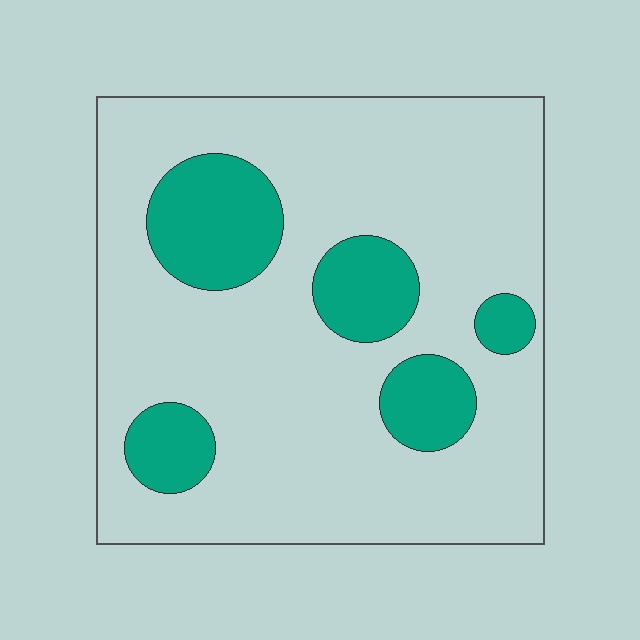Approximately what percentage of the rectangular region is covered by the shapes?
Approximately 20%.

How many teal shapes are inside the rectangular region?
5.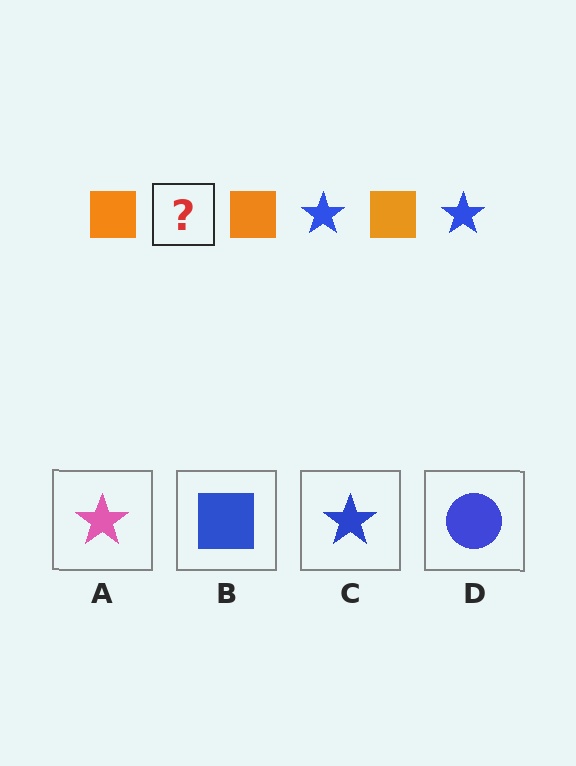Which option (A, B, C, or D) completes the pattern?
C.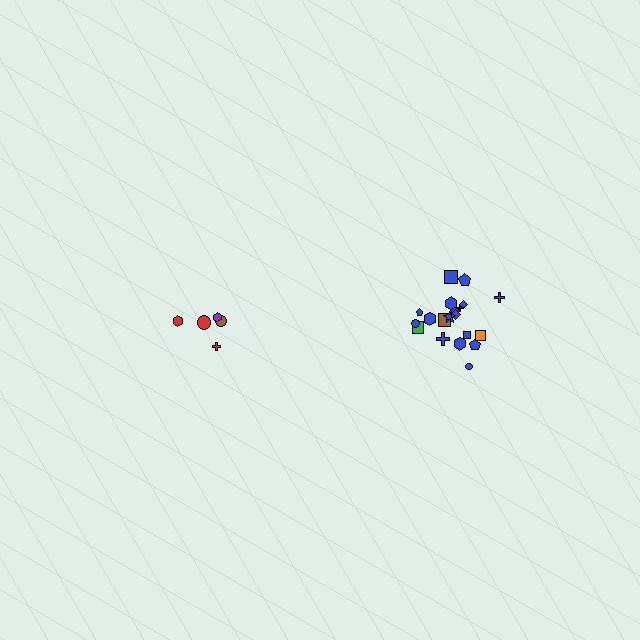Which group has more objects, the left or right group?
The right group.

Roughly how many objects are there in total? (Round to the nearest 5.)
Roughly 25 objects in total.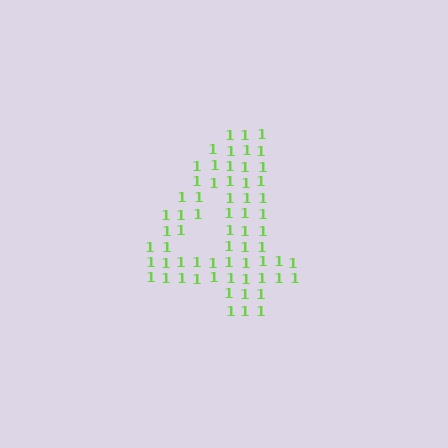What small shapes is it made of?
It is made of small digit 1's.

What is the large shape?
The large shape is the digit 4.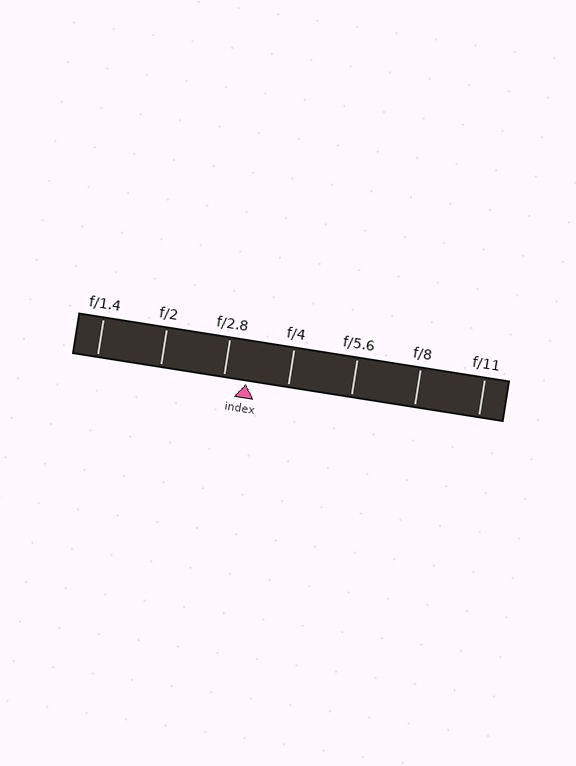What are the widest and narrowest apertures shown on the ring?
The widest aperture shown is f/1.4 and the narrowest is f/11.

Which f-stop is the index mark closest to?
The index mark is closest to f/2.8.